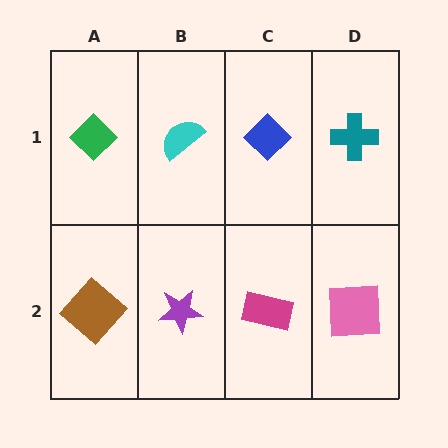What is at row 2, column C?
A magenta rectangle.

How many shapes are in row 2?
4 shapes.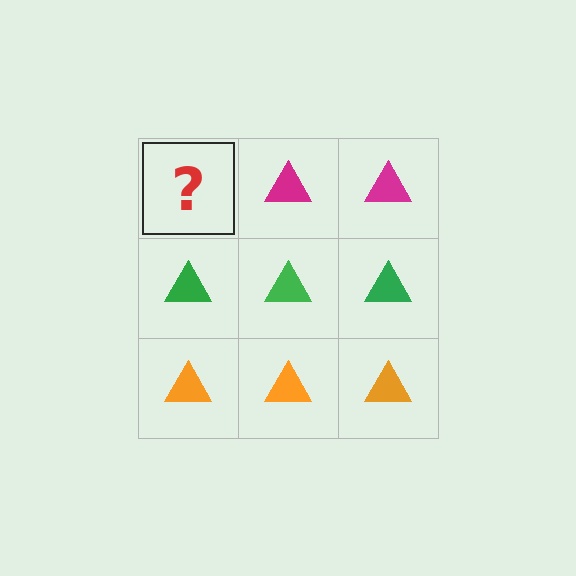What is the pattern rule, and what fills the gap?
The rule is that each row has a consistent color. The gap should be filled with a magenta triangle.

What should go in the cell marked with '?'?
The missing cell should contain a magenta triangle.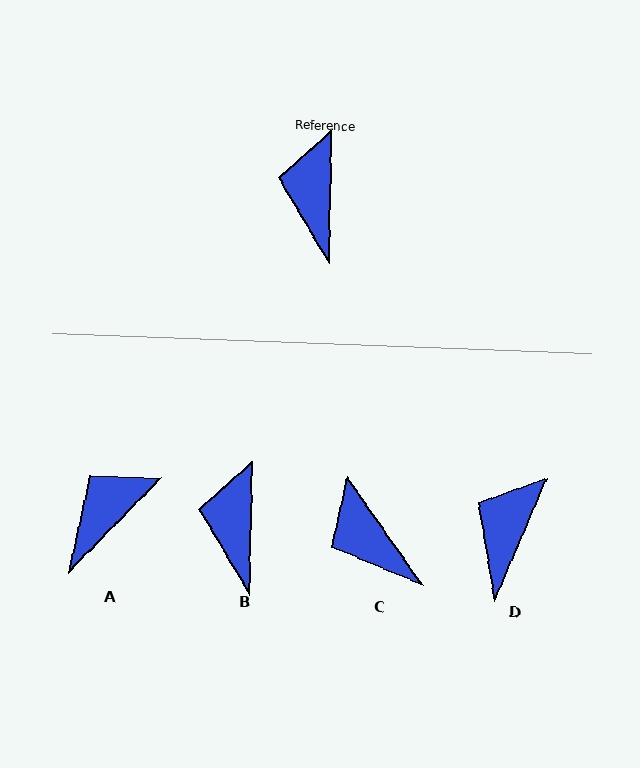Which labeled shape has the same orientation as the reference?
B.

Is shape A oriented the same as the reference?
No, it is off by about 43 degrees.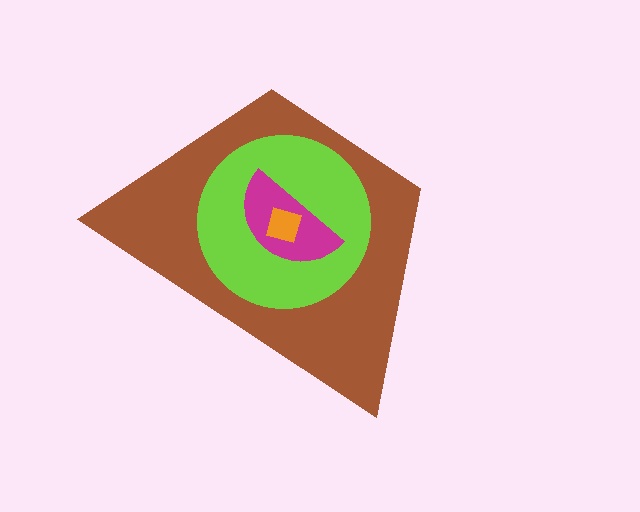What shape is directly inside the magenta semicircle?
The orange diamond.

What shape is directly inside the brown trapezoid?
The lime circle.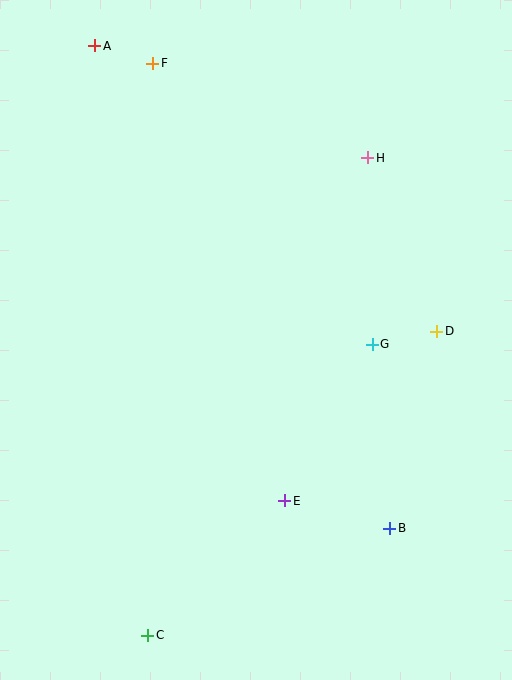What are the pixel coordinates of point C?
Point C is at (148, 635).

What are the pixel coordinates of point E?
Point E is at (285, 501).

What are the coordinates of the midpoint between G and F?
The midpoint between G and F is at (262, 204).